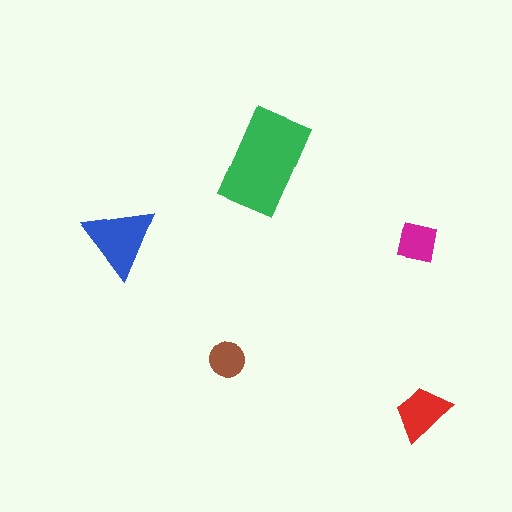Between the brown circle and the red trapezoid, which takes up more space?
The red trapezoid.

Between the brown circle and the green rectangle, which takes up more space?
The green rectangle.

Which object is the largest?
The green rectangle.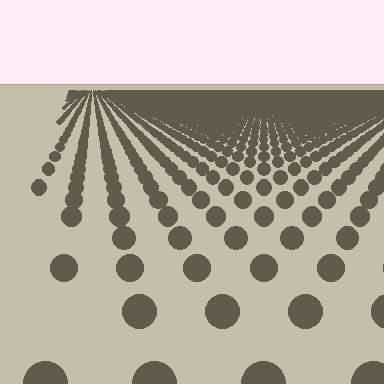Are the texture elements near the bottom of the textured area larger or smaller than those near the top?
Larger. Near the bottom, elements are closer to the viewer and appear at a bigger on-screen size.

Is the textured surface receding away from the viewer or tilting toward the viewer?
The surface is receding away from the viewer. Texture elements get smaller and denser toward the top.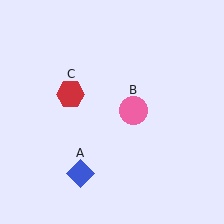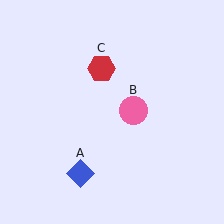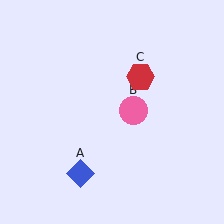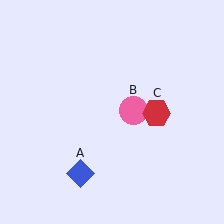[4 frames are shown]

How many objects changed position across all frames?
1 object changed position: red hexagon (object C).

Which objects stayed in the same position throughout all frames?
Blue diamond (object A) and pink circle (object B) remained stationary.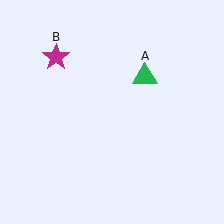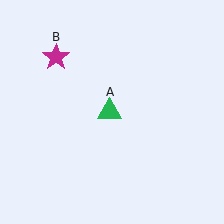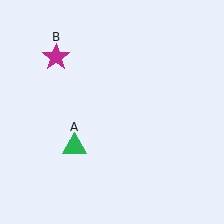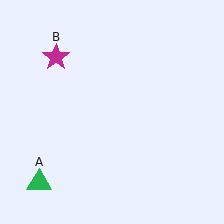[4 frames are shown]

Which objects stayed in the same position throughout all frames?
Magenta star (object B) remained stationary.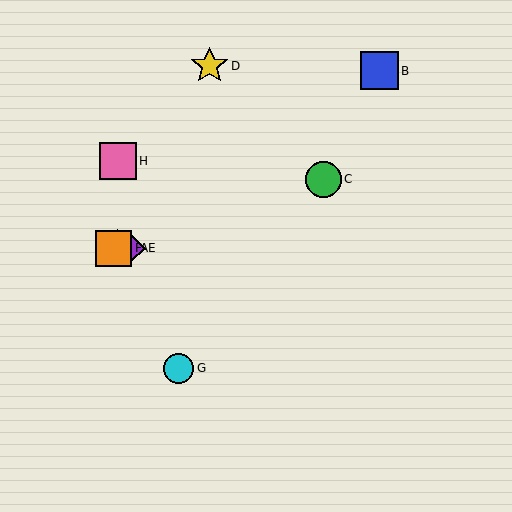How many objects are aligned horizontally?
3 objects (A, E, F) are aligned horizontally.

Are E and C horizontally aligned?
No, E is at y≈248 and C is at y≈179.